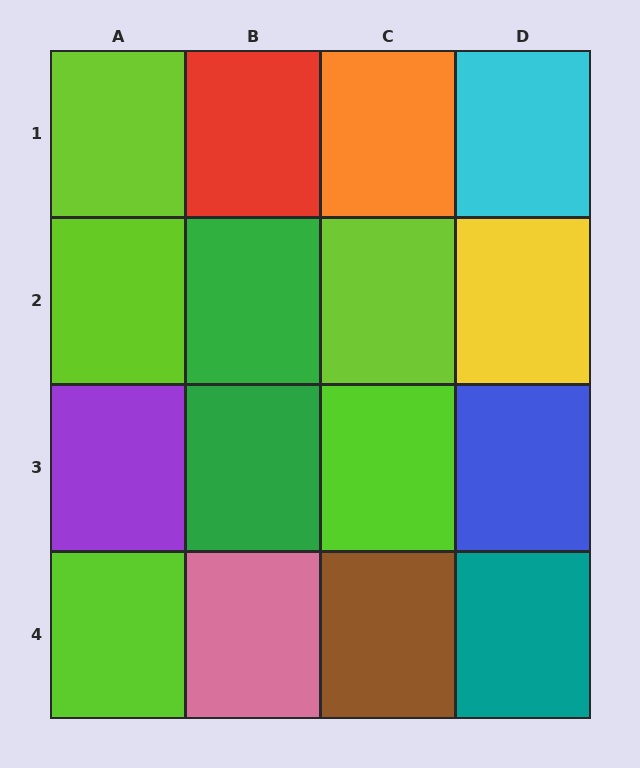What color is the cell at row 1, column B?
Red.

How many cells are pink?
1 cell is pink.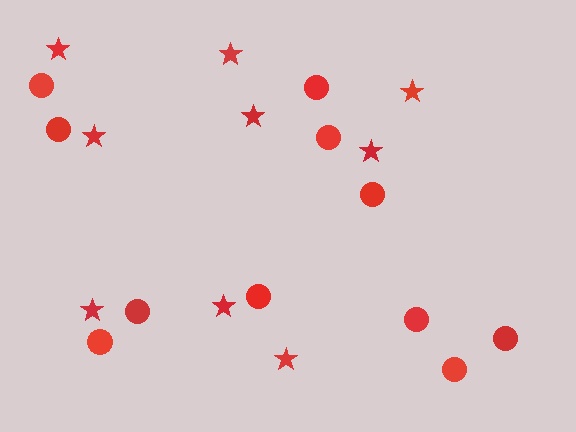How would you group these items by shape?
There are 2 groups: one group of circles (11) and one group of stars (9).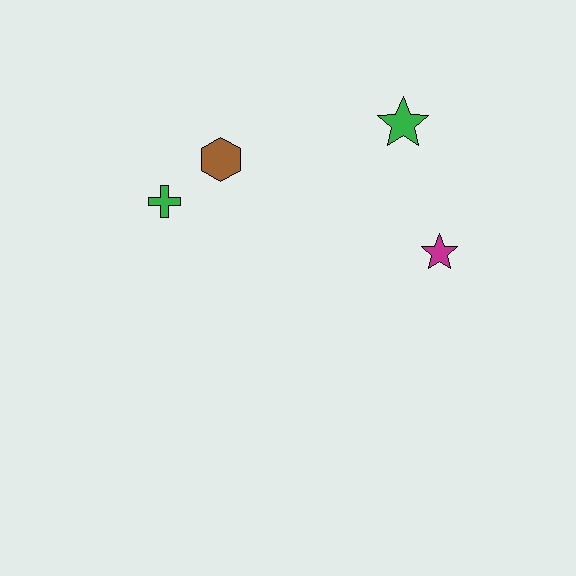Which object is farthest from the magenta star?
The green cross is farthest from the magenta star.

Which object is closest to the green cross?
The brown hexagon is closest to the green cross.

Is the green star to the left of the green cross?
No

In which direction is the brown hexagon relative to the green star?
The brown hexagon is to the left of the green star.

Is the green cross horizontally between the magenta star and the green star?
No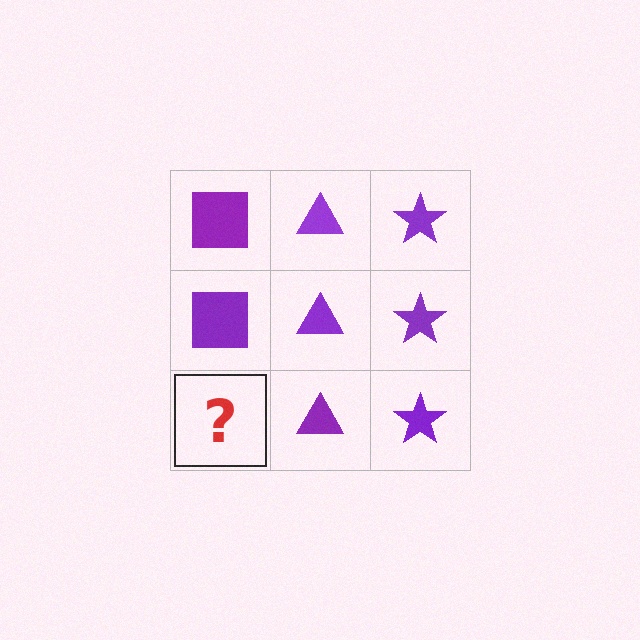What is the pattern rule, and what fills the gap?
The rule is that each column has a consistent shape. The gap should be filled with a purple square.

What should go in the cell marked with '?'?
The missing cell should contain a purple square.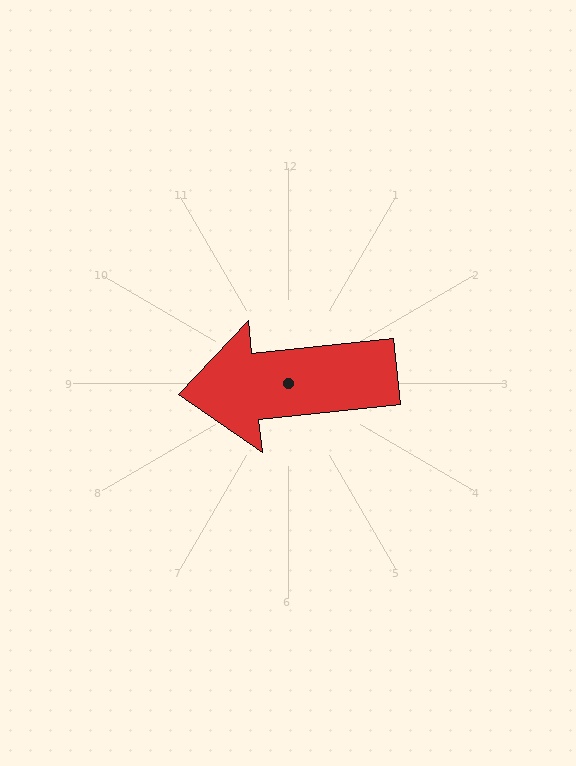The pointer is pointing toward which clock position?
Roughly 9 o'clock.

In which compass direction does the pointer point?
West.